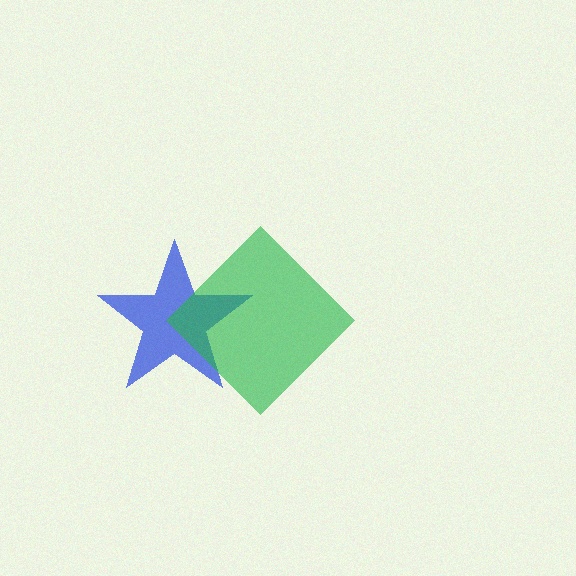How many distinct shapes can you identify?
There are 2 distinct shapes: a blue star, a green diamond.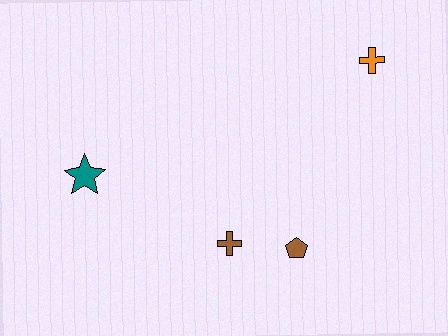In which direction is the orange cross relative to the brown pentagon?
The orange cross is above the brown pentagon.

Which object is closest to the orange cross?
The brown pentagon is closest to the orange cross.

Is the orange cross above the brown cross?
Yes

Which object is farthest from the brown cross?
The orange cross is farthest from the brown cross.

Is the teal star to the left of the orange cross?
Yes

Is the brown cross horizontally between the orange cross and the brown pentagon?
No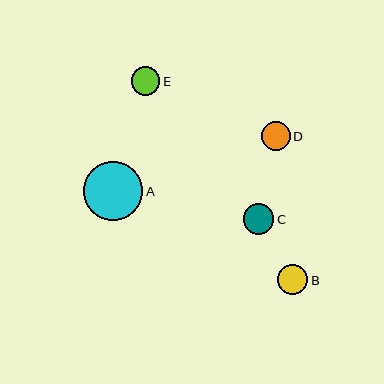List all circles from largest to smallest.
From largest to smallest: A, C, B, D, E.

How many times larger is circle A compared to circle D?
Circle A is approximately 2.1 times the size of circle D.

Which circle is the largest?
Circle A is the largest with a size of approximately 59 pixels.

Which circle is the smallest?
Circle E is the smallest with a size of approximately 28 pixels.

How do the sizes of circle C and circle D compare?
Circle C and circle D are approximately the same size.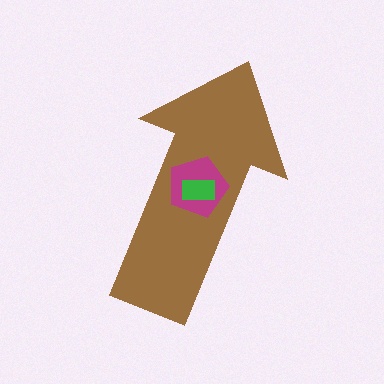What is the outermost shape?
The brown arrow.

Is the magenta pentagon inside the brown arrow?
Yes.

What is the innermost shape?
The green rectangle.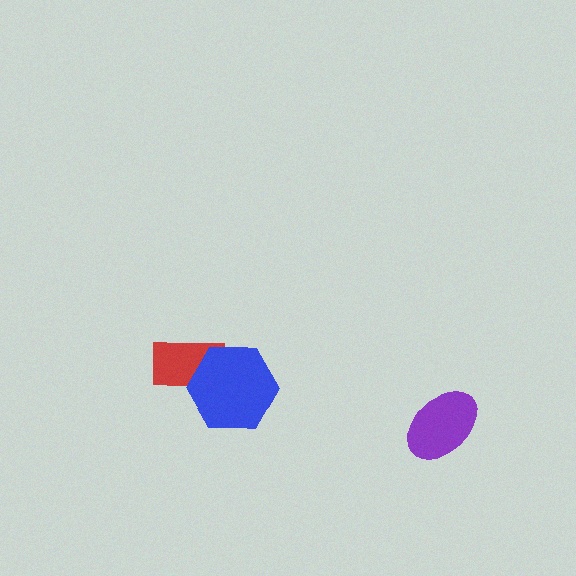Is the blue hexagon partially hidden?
No, no other shape covers it.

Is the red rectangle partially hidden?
Yes, it is partially covered by another shape.